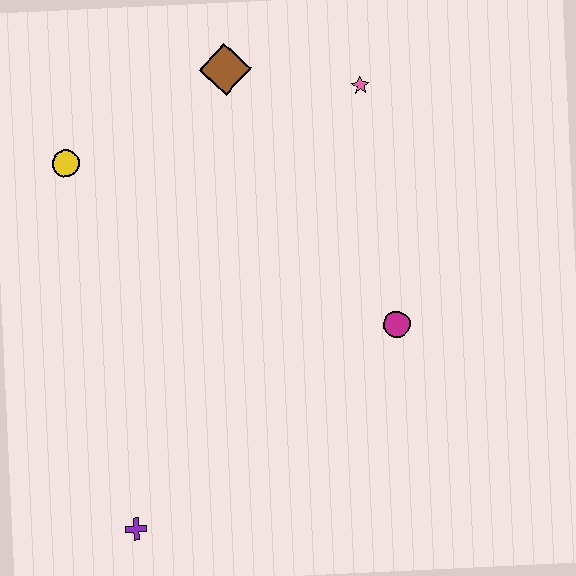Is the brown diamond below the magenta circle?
No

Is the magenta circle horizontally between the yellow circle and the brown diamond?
No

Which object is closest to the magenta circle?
The pink star is closest to the magenta circle.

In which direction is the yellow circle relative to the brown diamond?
The yellow circle is to the left of the brown diamond.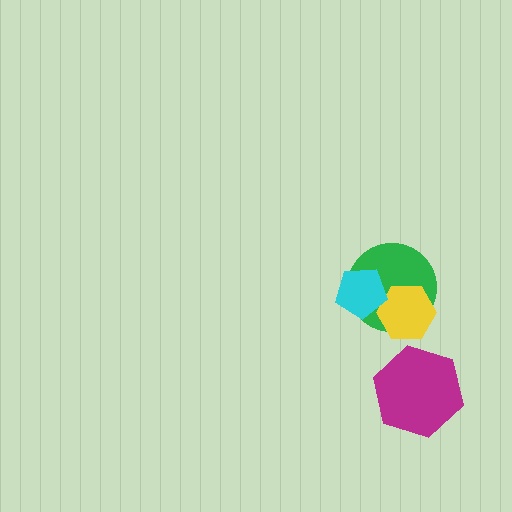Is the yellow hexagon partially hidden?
Yes, it is partially covered by another shape.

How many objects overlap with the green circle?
2 objects overlap with the green circle.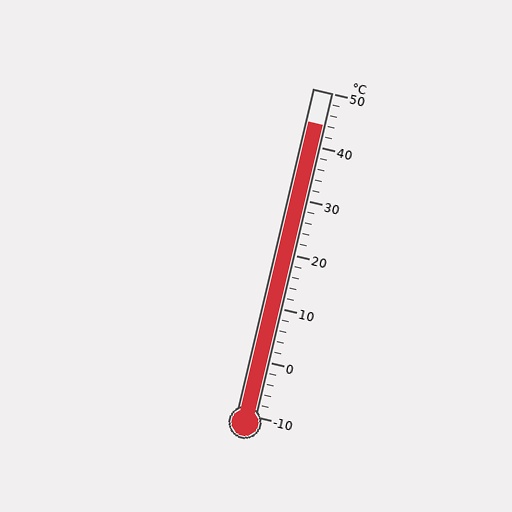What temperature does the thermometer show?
The thermometer shows approximately 44°C.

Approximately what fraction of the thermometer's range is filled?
The thermometer is filled to approximately 90% of its range.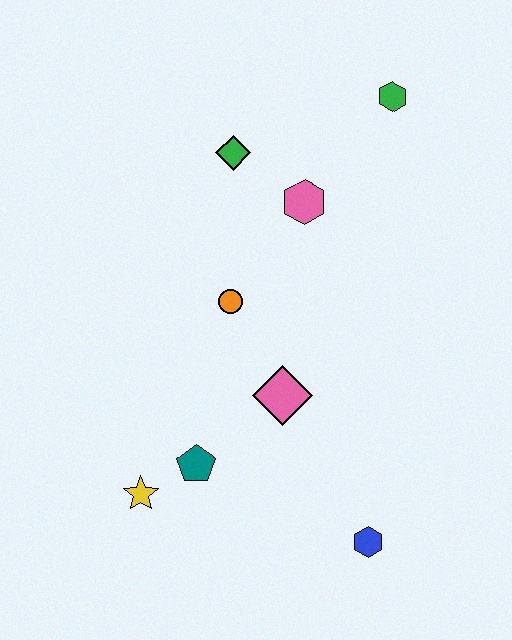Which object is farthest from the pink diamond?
The green hexagon is farthest from the pink diamond.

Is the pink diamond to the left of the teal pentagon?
No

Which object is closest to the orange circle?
The pink diamond is closest to the orange circle.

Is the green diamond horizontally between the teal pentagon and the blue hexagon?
Yes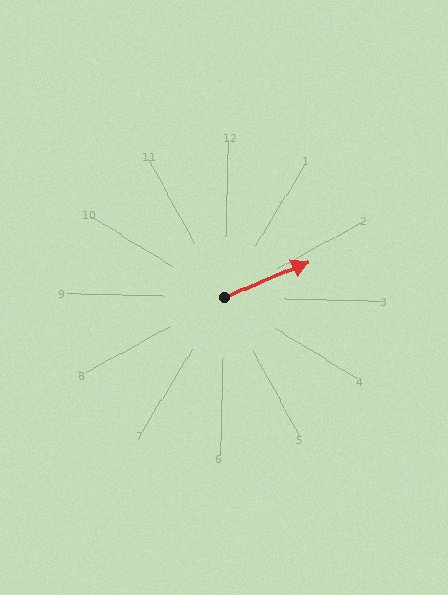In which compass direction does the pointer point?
Northeast.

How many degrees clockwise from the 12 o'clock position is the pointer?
Approximately 65 degrees.